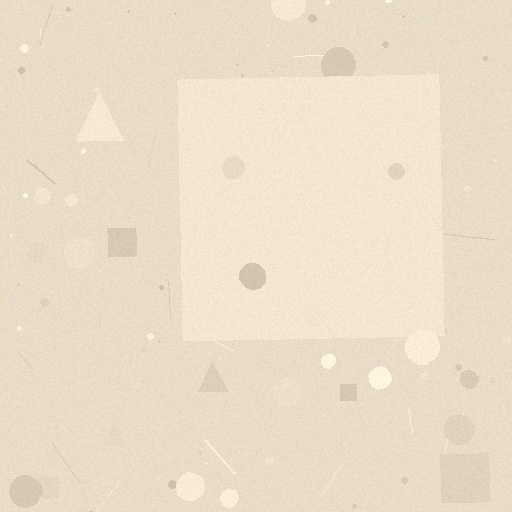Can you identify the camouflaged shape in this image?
The camouflaged shape is a square.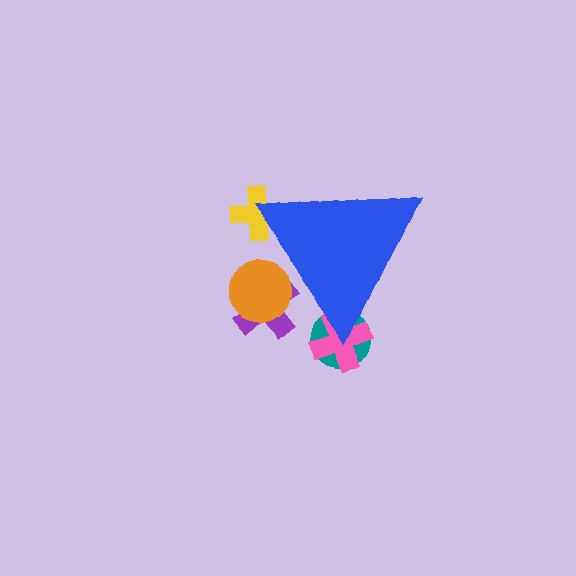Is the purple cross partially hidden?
Yes, the purple cross is partially hidden behind the blue triangle.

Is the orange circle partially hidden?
Yes, the orange circle is partially hidden behind the blue triangle.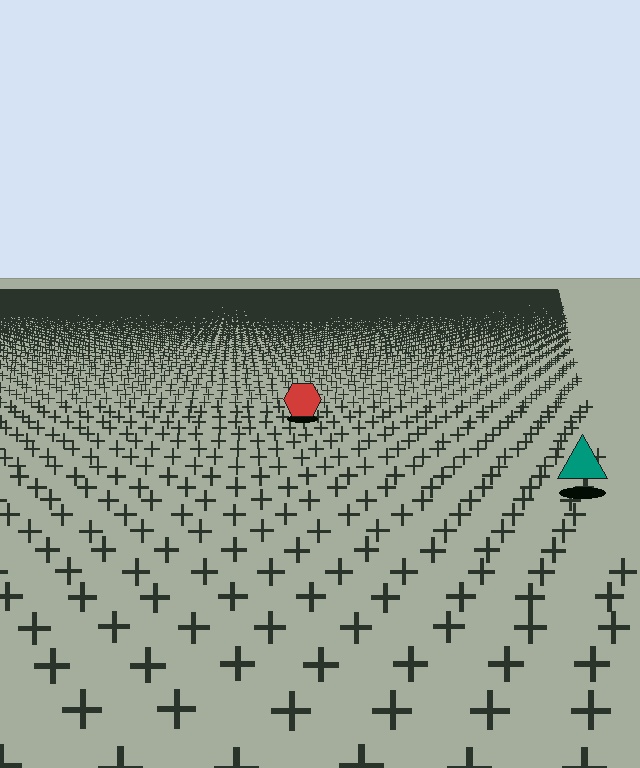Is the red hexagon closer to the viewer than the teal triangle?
No. The teal triangle is closer — you can tell from the texture gradient: the ground texture is coarser near it.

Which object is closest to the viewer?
The teal triangle is closest. The texture marks near it are larger and more spread out.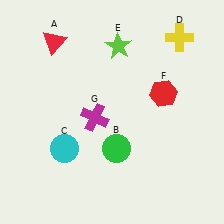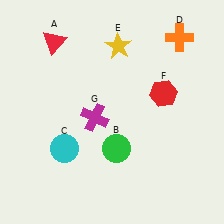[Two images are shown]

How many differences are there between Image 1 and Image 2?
There are 2 differences between the two images.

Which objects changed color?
D changed from yellow to orange. E changed from lime to yellow.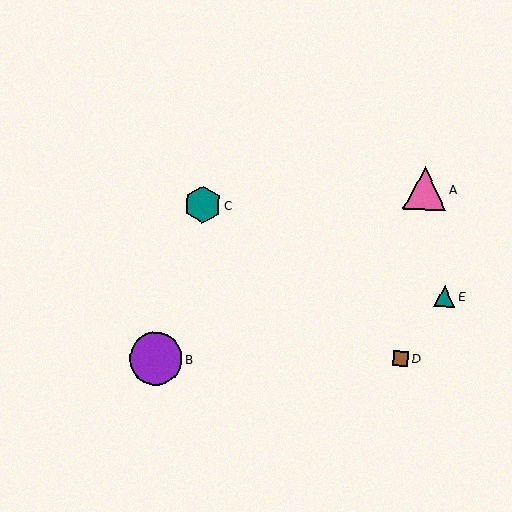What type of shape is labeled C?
Shape C is a teal hexagon.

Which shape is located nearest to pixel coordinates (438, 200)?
The pink triangle (labeled A) at (425, 189) is nearest to that location.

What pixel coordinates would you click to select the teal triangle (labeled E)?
Click at (445, 297) to select the teal triangle E.